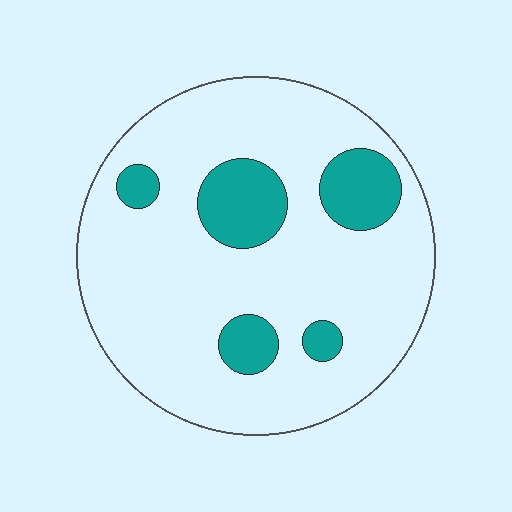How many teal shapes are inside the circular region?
5.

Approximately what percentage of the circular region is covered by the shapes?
Approximately 15%.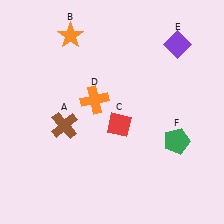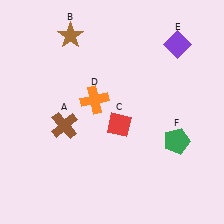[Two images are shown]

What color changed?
The star (B) changed from orange in Image 1 to brown in Image 2.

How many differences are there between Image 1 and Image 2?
There is 1 difference between the two images.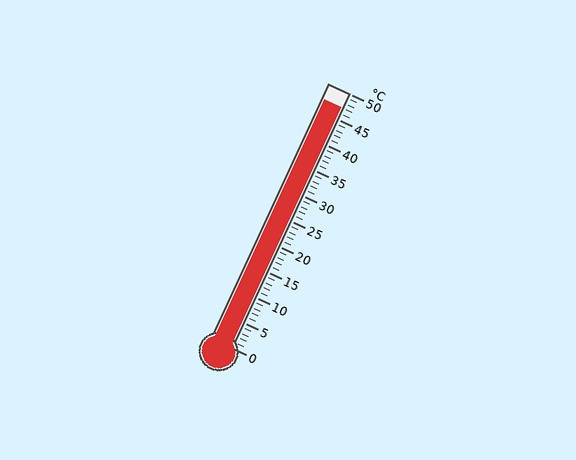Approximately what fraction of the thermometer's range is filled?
The thermometer is filled to approximately 95% of its range.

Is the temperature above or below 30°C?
The temperature is above 30°C.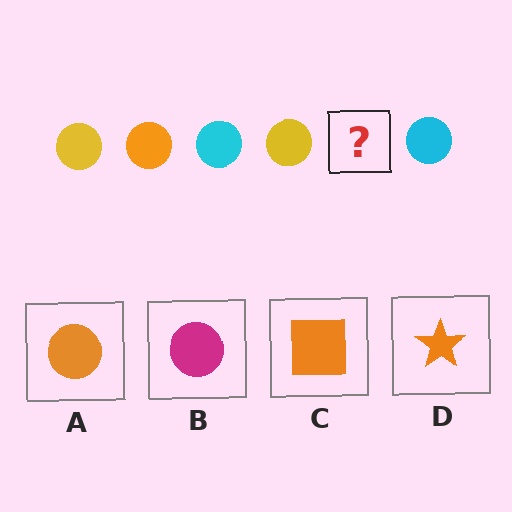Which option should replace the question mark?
Option A.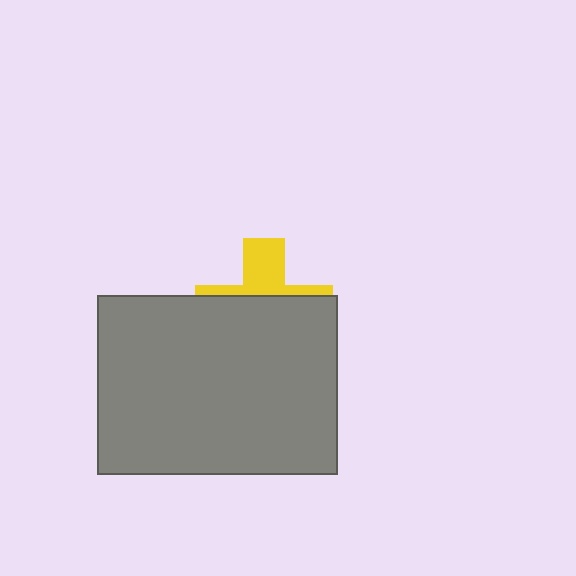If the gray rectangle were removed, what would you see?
You would see the complete yellow cross.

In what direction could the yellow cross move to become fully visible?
The yellow cross could move up. That would shift it out from behind the gray rectangle entirely.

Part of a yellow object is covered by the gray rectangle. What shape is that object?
It is a cross.